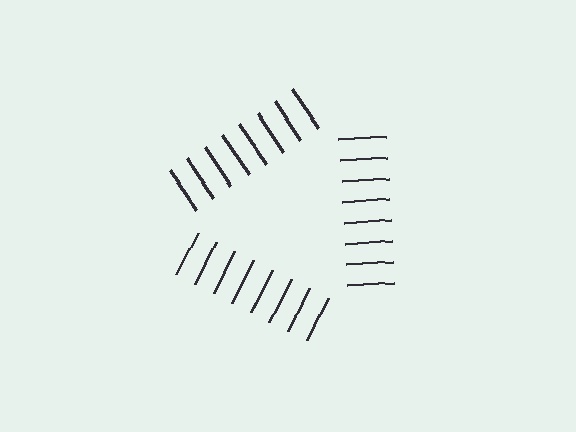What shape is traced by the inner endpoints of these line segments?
An illusory triangle — the line segments terminate on its edges but no continuous stroke is drawn.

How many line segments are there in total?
24 — 8 along each of the 3 edges.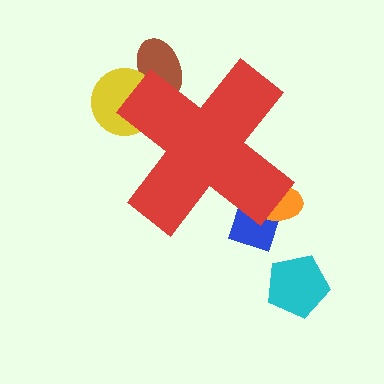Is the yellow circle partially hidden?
Yes, the yellow circle is partially hidden behind the red cross.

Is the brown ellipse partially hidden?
Yes, the brown ellipse is partially hidden behind the red cross.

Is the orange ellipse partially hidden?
Yes, the orange ellipse is partially hidden behind the red cross.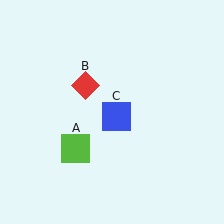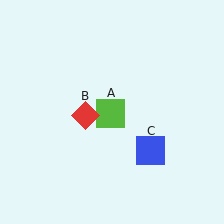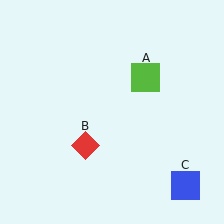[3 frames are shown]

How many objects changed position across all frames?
3 objects changed position: lime square (object A), red diamond (object B), blue square (object C).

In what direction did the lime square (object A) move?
The lime square (object A) moved up and to the right.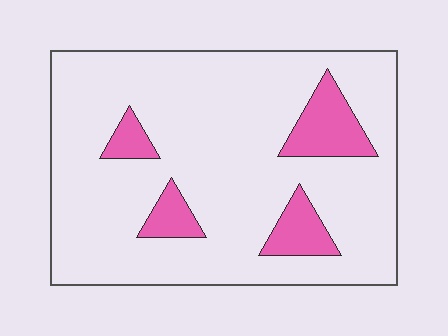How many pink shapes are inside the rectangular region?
4.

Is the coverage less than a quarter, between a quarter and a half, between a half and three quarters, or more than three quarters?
Less than a quarter.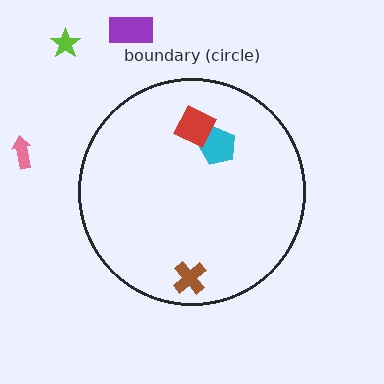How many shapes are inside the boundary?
3 inside, 3 outside.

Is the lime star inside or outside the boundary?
Outside.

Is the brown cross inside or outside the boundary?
Inside.